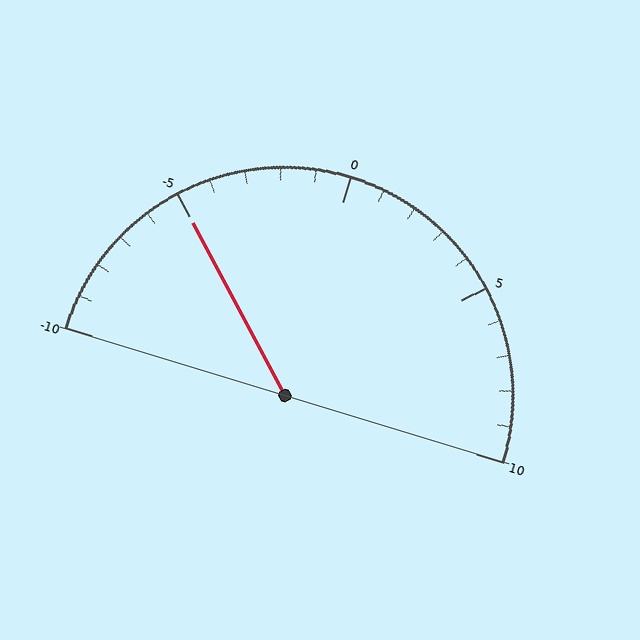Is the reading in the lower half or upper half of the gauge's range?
The reading is in the lower half of the range (-10 to 10).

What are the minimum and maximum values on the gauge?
The gauge ranges from -10 to 10.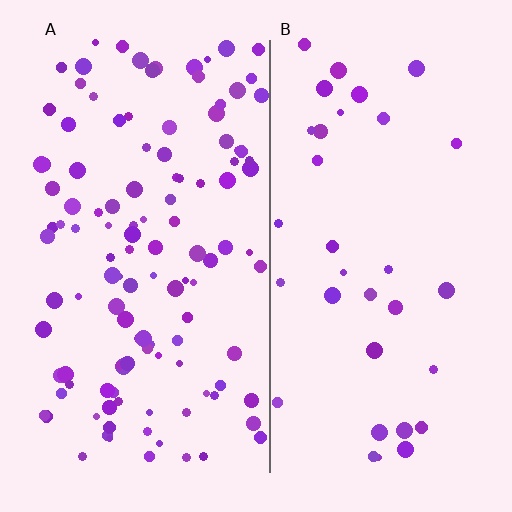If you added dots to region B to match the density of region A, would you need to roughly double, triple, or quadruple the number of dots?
Approximately triple.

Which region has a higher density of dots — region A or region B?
A (the left).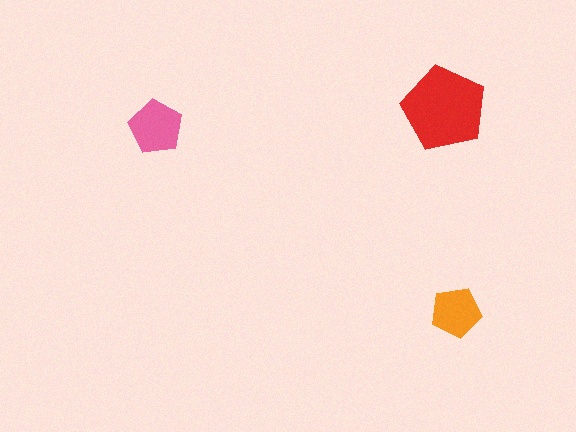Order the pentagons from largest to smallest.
the red one, the pink one, the orange one.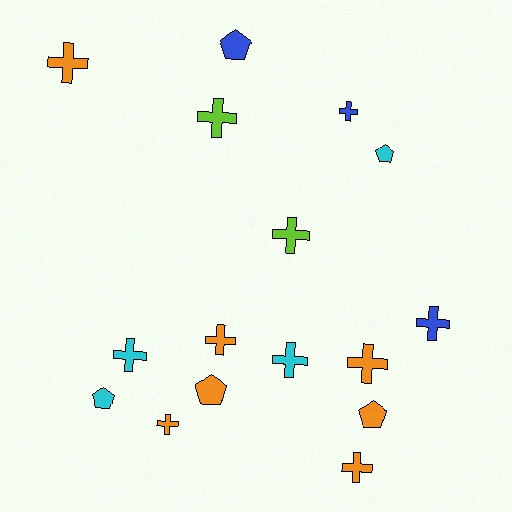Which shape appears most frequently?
Cross, with 11 objects.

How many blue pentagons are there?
There is 1 blue pentagon.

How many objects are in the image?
There are 16 objects.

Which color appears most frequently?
Orange, with 7 objects.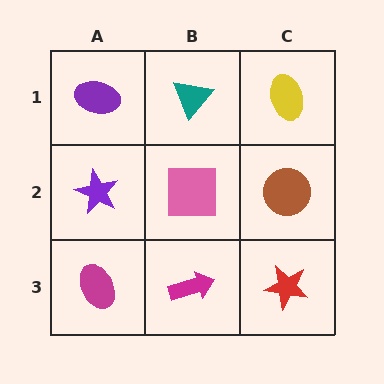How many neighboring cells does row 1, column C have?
2.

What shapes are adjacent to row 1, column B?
A pink square (row 2, column B), a purple ellipse (row 1, column A), a yellow ellipse (row 1, column C).